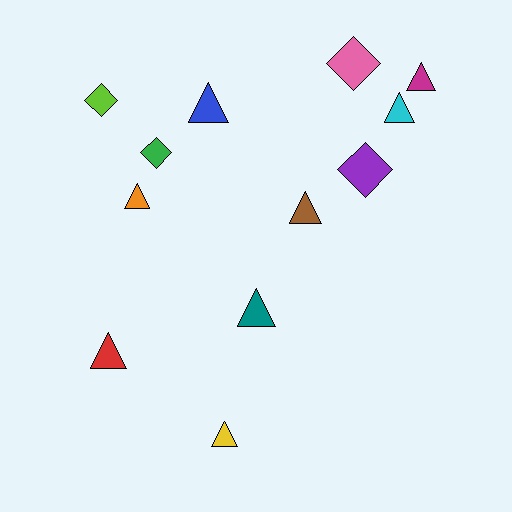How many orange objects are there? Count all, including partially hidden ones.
There is 1 orange object.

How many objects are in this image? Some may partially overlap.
There are 12 objects.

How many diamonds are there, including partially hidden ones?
There are 4 diamonds.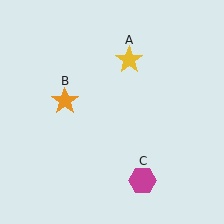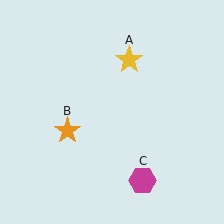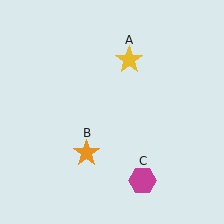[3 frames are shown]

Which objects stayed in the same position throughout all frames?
Yellow star (object A) and magenta hexagon (object C) remained stationary.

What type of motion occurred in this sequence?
The orange star (object B) rotated counterclockwise around the center of the scene.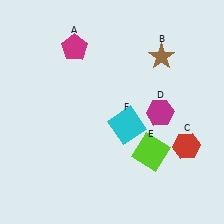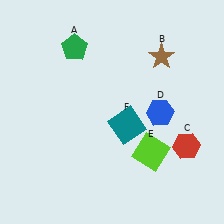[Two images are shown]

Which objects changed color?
A changed from magenta to green. D changed from magenta to blue. F changed from cyan to teal.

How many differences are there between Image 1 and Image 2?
There are 3 differences between the two images.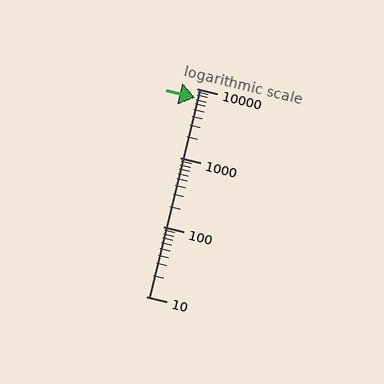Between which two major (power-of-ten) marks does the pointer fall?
The pointer is between 1000 and 10000.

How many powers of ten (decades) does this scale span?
The scale spans 3 decades, from 10 to 10000.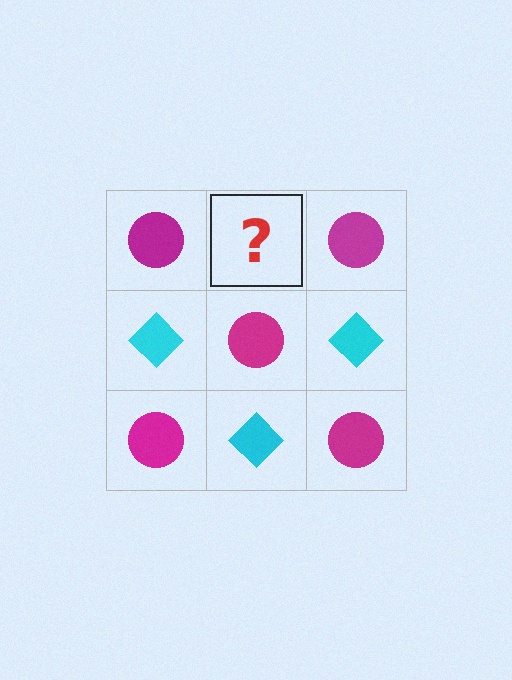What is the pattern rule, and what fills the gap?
The rule is that it alternates magenta circle and cyan diamond in a checkerboard pattern. The gap should be filled with a cyan diamond.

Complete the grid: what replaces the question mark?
The question mark should be replaced with a cyan diamond.